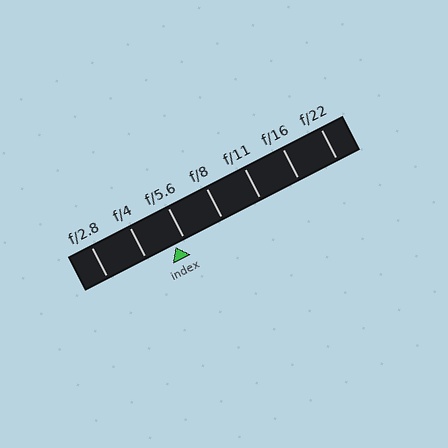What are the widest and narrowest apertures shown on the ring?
The widest aperture shown is f/2.8 and the narrowest is f/22.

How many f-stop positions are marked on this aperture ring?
There are 7 f-stop positions marked.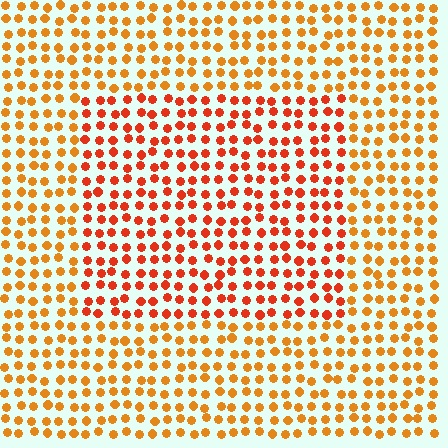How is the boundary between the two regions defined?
The boundary is defined purely by a slight shift in hue (about 26 degrees). Spacing, size, and orientation are identical on both sides.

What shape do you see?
I see a rectangle.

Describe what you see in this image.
The image is filled with small orange elements in a uniform arrangement. A rectangle-shaped region is visible where the elements are tinted to a slightly different hue, forming a subtle color boundary.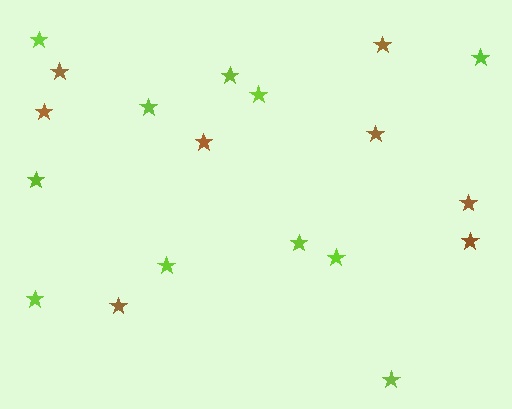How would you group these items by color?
There are 2 groups: one group of brown stars (8) and one group of lime stars (11).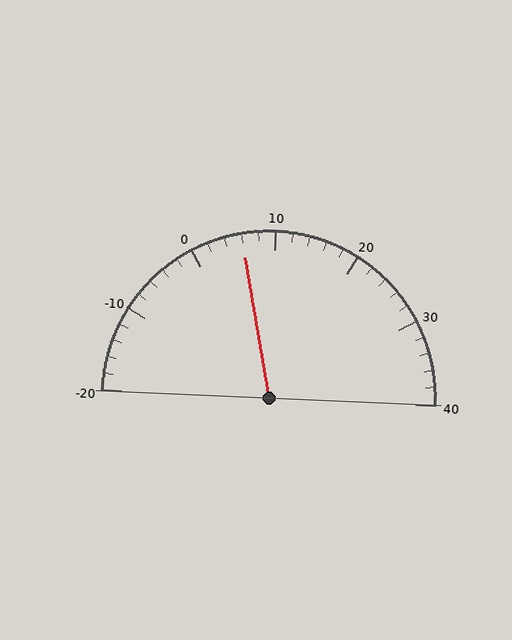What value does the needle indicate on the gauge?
The needle indicates approximately 6.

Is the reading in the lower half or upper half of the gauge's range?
The reading is in the lower half of the range (-20 to 40).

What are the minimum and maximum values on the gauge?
The gauge ranges from -20 to 40.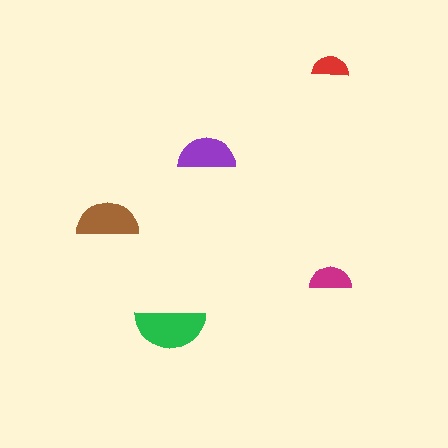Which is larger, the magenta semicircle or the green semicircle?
The green one.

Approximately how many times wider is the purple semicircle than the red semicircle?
About 1.5 times wider.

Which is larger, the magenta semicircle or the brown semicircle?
The brown one.